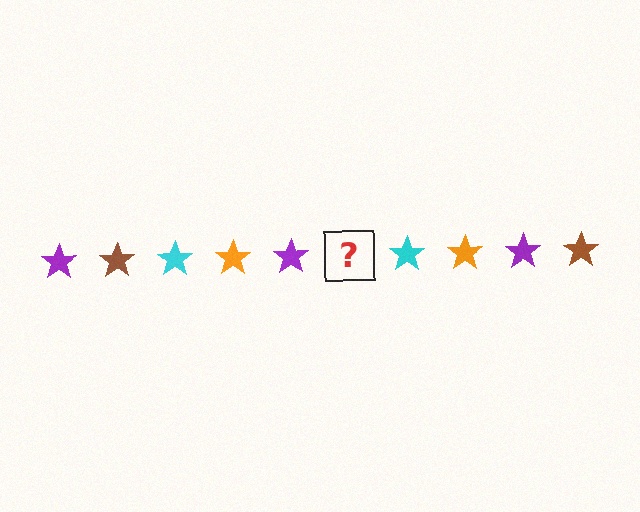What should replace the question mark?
The question mark should be replaced with a brown star.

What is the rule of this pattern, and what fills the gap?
The rule is that the pattern cycles through purple, brown, cyan, orange stars. The gap should be filled with a brown star.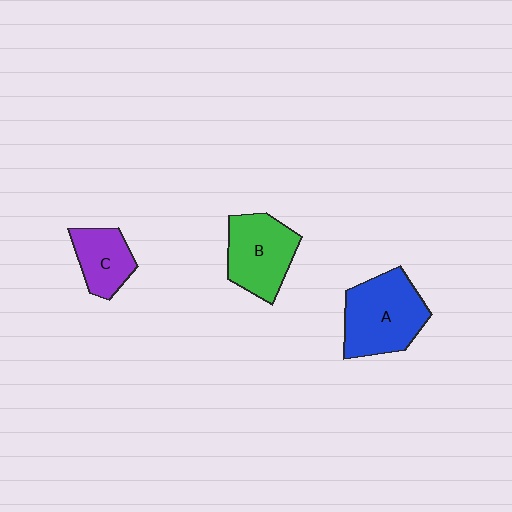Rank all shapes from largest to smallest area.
From largest to smallest: A (blue), B (green), C (purple).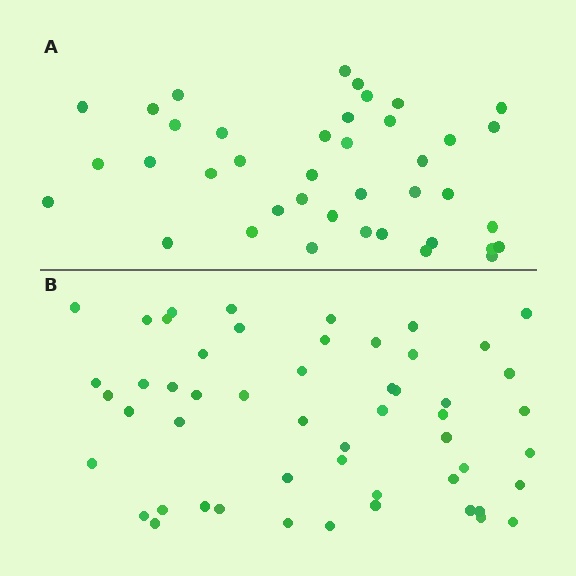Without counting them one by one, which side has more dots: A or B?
Region B (the bottom region) has more dots.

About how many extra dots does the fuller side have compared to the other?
Region B has approximately 15 more dots than region A.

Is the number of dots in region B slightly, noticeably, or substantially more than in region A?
Region B has noticeably more, but not dramatically so. The ratio is roughly 1.3 to 1.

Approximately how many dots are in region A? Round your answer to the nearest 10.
About 40 dots.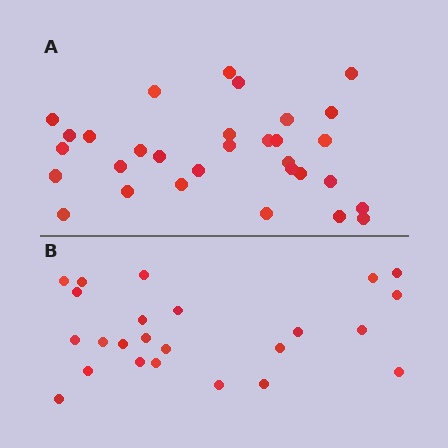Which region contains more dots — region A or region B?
Region A (the top region) has more dots.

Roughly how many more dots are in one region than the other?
Region A has roughly 8 or so more dots than region B.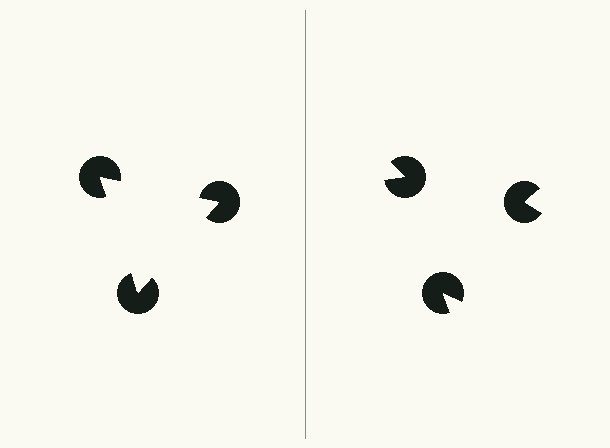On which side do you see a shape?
An illusory triangle appears on the left side. On the right side the wedge cuts are rotated, so no coherent shape forms.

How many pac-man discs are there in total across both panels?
6 — 3 on each side.